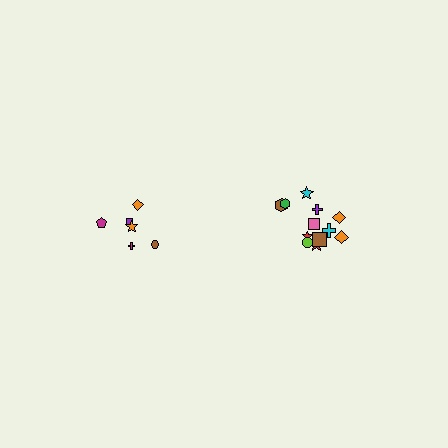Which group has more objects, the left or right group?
The right group.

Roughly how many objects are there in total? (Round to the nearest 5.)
Roughly 20 objects in total.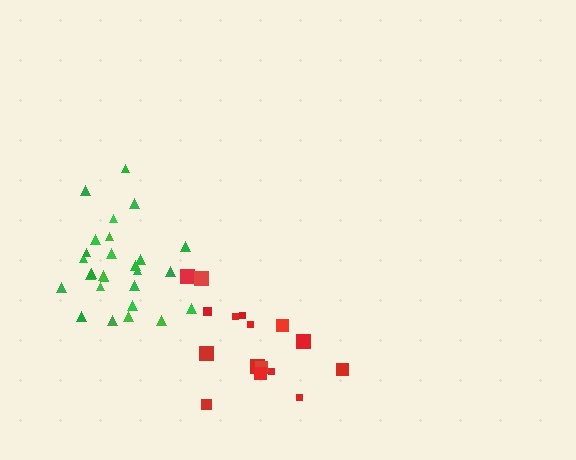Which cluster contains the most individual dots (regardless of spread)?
Green (27).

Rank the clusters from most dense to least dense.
green, red.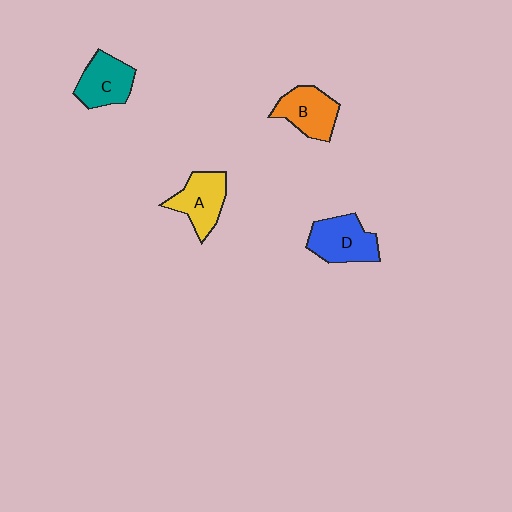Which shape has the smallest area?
Shape C (teal).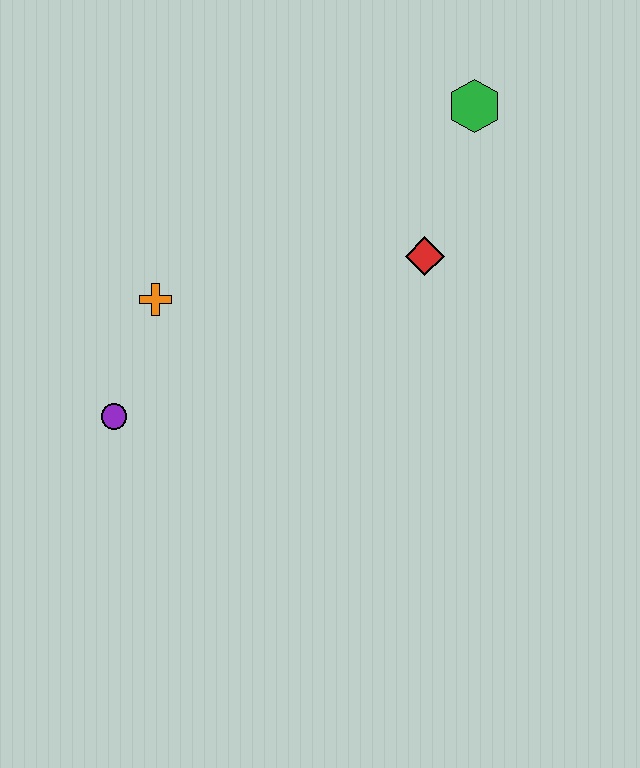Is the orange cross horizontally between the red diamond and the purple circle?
Yes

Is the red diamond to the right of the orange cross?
Yes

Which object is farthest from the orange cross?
The green hexagon is farthest from the orange cross.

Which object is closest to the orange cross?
The purple circle is closest to the orange cross.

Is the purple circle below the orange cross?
Yes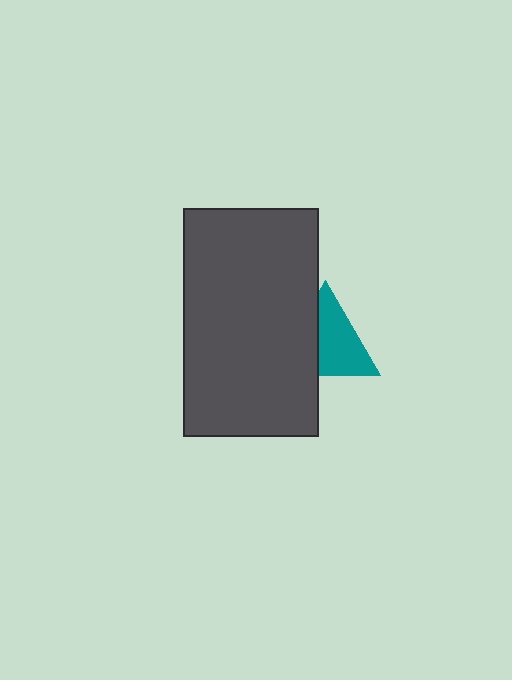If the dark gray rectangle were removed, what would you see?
You would see the complete teal triangle.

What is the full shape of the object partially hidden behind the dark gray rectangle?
The partially hidden object is a teal triangle.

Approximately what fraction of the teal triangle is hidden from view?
Roughly 40% of the teal triangle is hidden behind the dark gray rectangle.